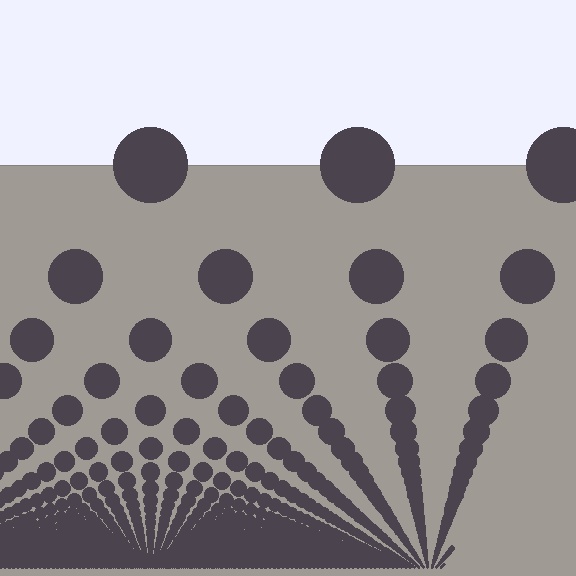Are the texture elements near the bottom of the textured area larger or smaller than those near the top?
Smaller. The gradient is inverted — elements near the bottom are smaller and denser.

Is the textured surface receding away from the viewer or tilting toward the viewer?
The surface appears to tilt toward the viewer. Texture elements get larger and sparser toward the top.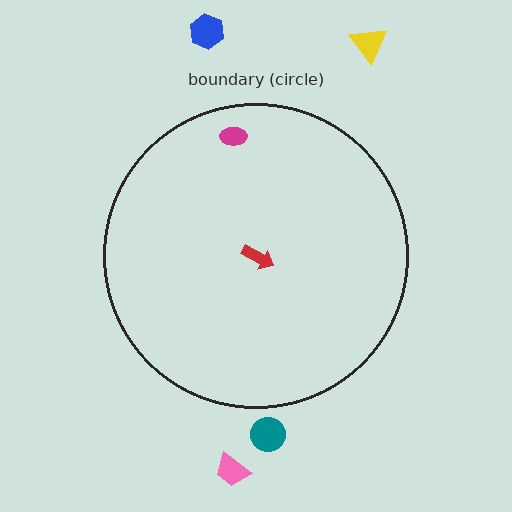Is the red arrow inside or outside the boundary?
Inside.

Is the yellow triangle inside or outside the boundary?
Outside.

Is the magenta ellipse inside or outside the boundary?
Inside.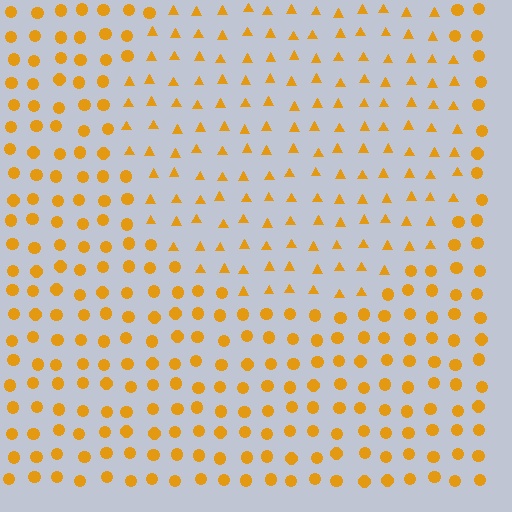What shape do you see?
I see a circle.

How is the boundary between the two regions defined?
The boundary is defined by a change in element shape: triangles inside vs. circles outside. All elements share the same color and spacing.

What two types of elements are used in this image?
The image uses triangles inside the circle region and circles outside it.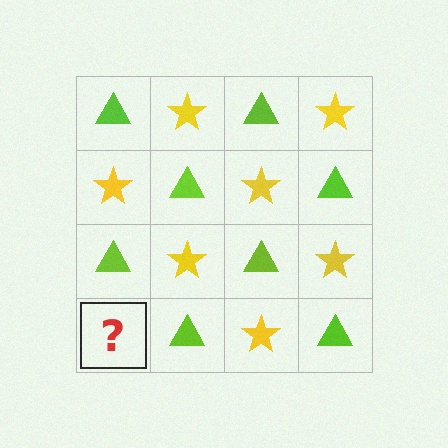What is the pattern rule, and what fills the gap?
The rule is that it alternates lime triangle and yellow star in a checkerboard pattern. The gap should be filled with a yellow star.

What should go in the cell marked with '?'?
The missing cell should contain a yellow star.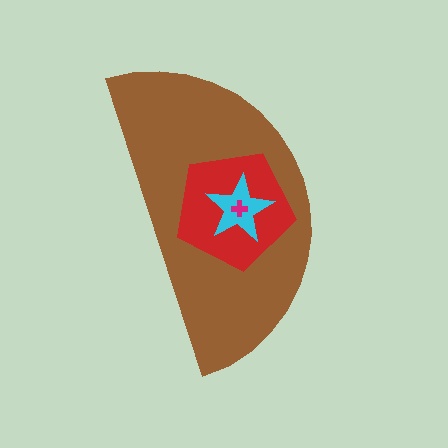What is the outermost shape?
The brown semicircle.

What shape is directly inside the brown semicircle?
The red pentagon.